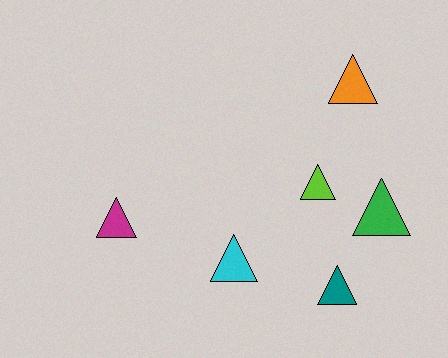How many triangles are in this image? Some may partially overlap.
There are 6 triangles.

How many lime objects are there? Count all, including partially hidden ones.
There is 1 lime object.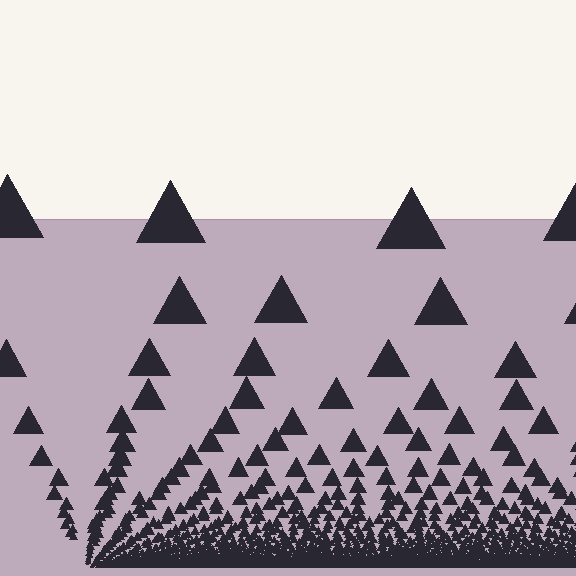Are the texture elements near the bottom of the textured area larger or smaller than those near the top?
Smaller. The gradient is inverted — elements near the bottom are smaller and denser.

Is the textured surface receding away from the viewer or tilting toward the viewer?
The surface appears to tilt toward the viewer. Texture elements get larger and sparser toward the top.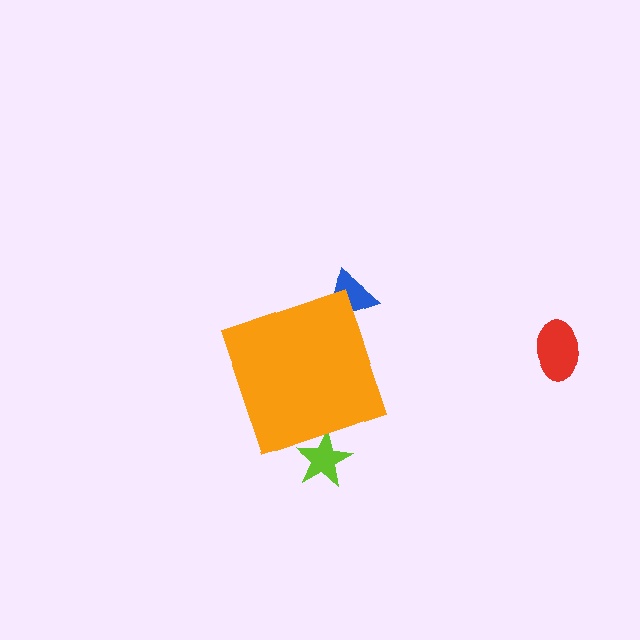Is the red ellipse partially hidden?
No, the red ellipse is fully visible.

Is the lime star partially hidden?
Yes, the lime star is partially hidden behind the orange diamond.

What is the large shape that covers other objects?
An orange diamond.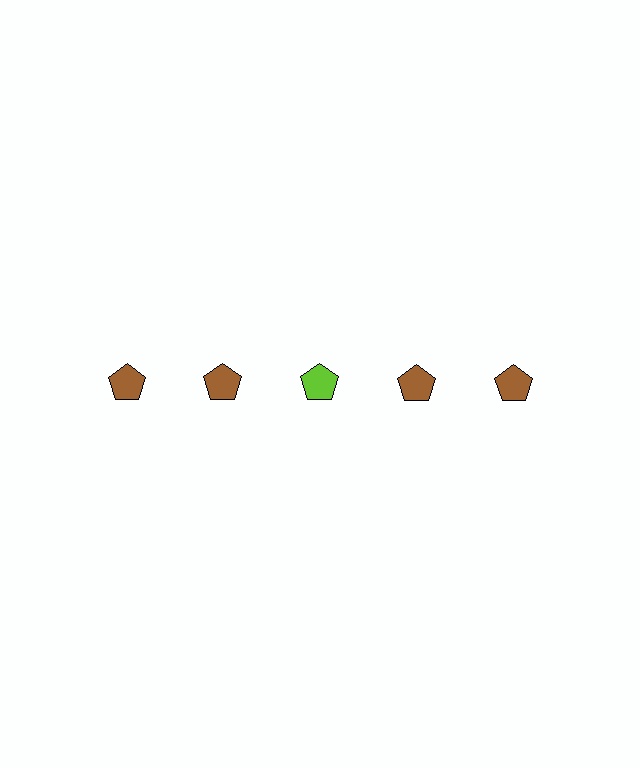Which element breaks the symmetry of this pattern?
The lime pentagon in the top row, center column breaks the symmetry. All other shapes are brown pentagons.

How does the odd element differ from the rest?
It has a different color: lime instead of brown.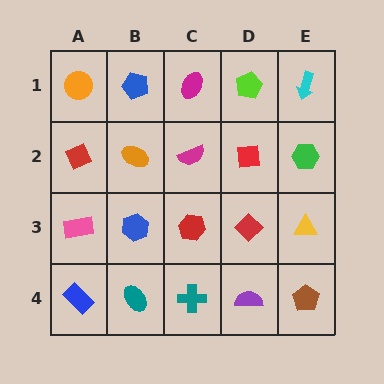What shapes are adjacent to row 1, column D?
A red square (row 2, column D), a magenta ellipse (row 1, column C), a cyan arrow (row 1, column E).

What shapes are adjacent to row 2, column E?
A cyan arrow (row 1, column E), a yellow triangle (row 3, column E), a red square (row 2, column D).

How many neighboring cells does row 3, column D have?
4.